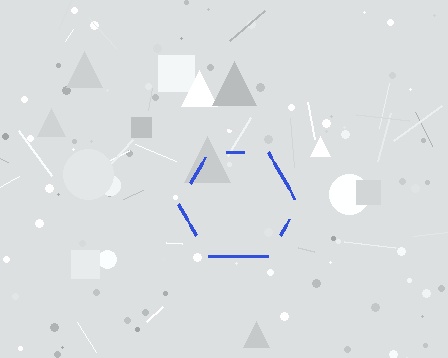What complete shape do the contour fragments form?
The contour fragments form a hexagon.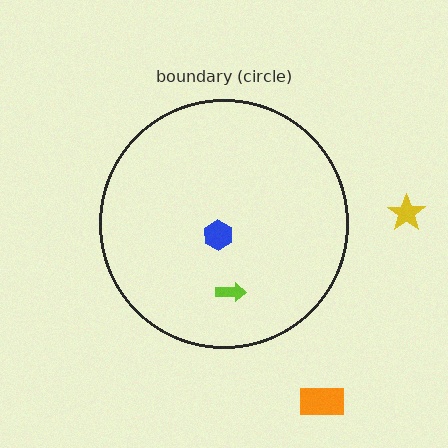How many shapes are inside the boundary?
2 inside, 2 outside.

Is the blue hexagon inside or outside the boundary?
Inside.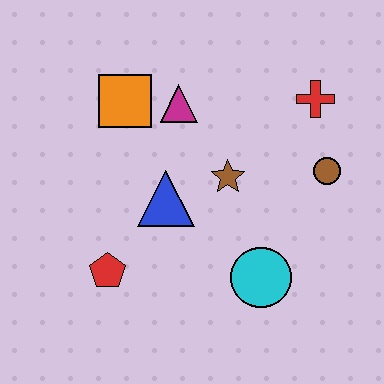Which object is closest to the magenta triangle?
The orange square is closest to the magenta triangle.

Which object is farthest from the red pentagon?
The red cross is farthest from the red pentagon.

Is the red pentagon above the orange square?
No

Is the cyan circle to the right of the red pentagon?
Yes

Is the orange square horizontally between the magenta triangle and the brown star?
No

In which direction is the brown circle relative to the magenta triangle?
The brown circle is to the right of the magenta triangle.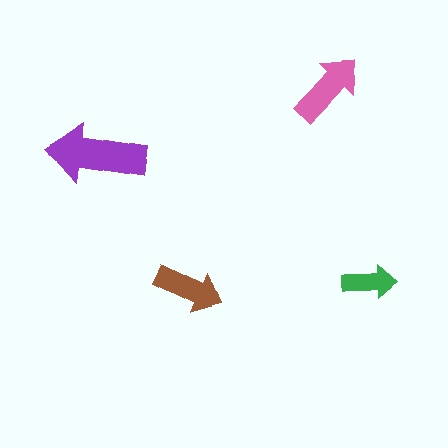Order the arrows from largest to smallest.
the purple one, the pink one, the brown one, the green one.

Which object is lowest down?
The green arrow is bottommost.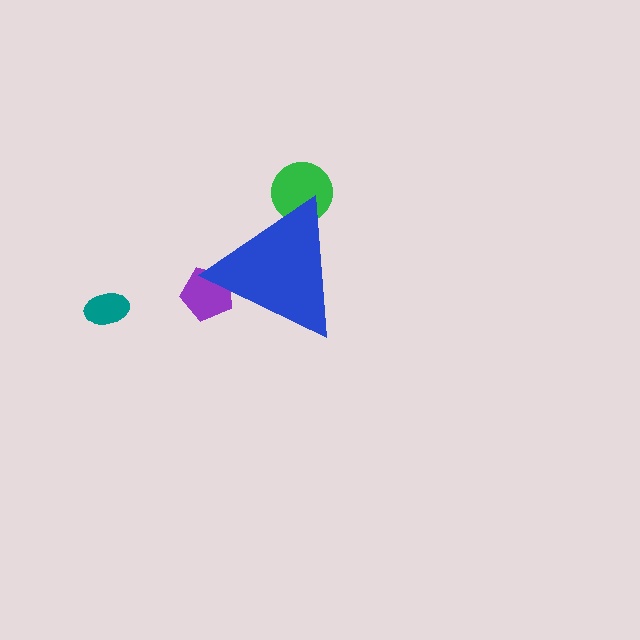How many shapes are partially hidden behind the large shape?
2 shapes are partially hidden.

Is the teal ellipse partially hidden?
No, the teal ellipse is fully visible.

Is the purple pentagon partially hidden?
Yes, the purple pentagon is partially hidden behind the blue triangle.